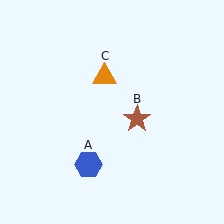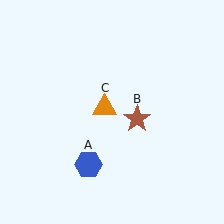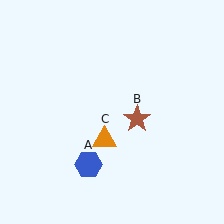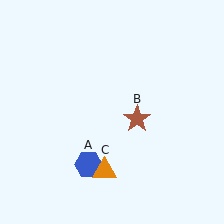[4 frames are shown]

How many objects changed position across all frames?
1 object changed position: orange triangle (object C).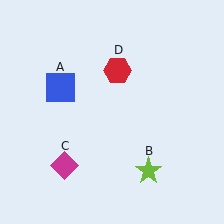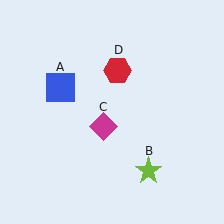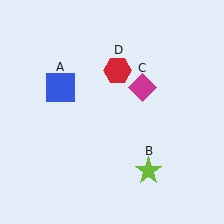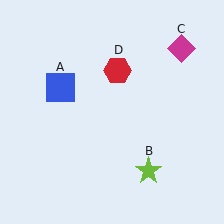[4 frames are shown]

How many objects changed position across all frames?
1 object changed position: magenta diamond (object C).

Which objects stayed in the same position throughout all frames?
Blue square (object A) and lime star (object B) and red hexagon (object D) remained stationary.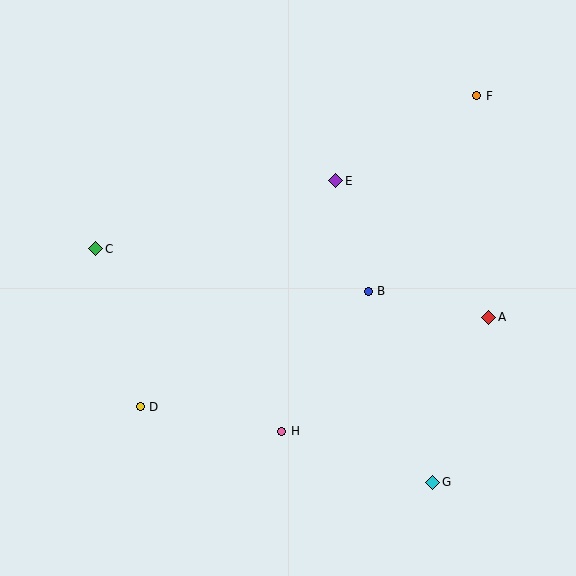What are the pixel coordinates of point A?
Point A is at (489, 317).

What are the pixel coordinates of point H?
Point H is at (282, 431).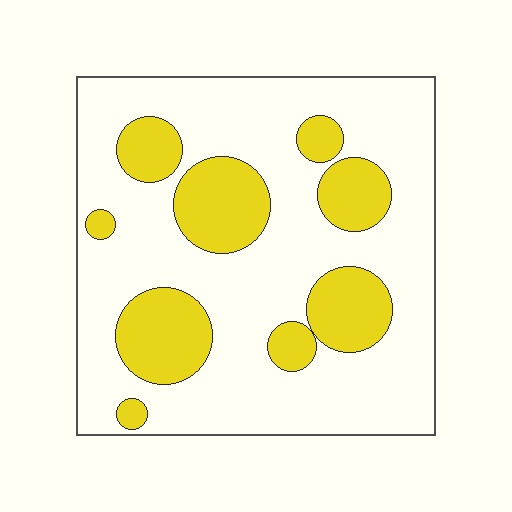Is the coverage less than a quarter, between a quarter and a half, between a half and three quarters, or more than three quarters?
Between a quarter and a half.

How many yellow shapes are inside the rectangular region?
9.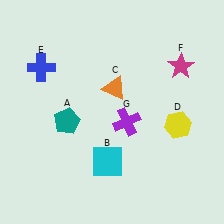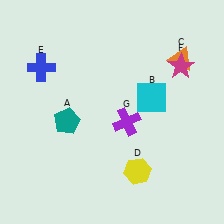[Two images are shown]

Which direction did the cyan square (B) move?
The cyan square (B) moved up.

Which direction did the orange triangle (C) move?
The orange triangle (C) moved right.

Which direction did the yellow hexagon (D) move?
The yellow hexagon (D) moved down.